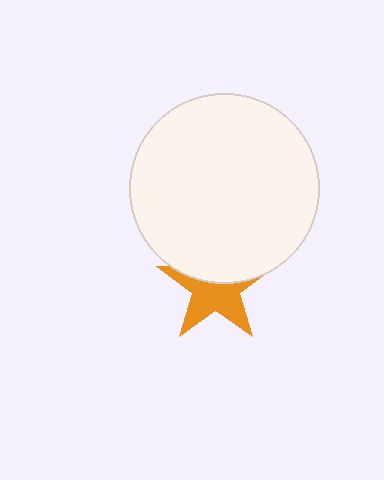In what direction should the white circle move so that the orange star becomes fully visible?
The white circle should move up. That is the shortest direction to clear the overlap and leave the orange star fully visible.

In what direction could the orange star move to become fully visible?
The orange star could move down. That would shift it out from behind the white circle entirely.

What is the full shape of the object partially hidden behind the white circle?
The partially hidden object is an orange star.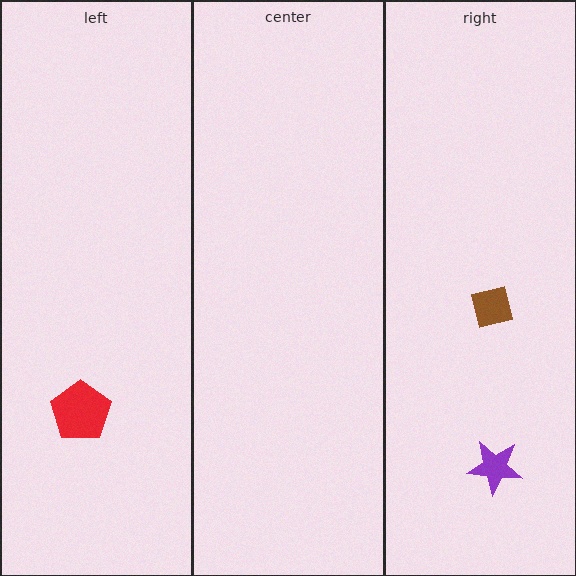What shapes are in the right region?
The brown square, the purple star.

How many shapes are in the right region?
2.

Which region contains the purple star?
The right region.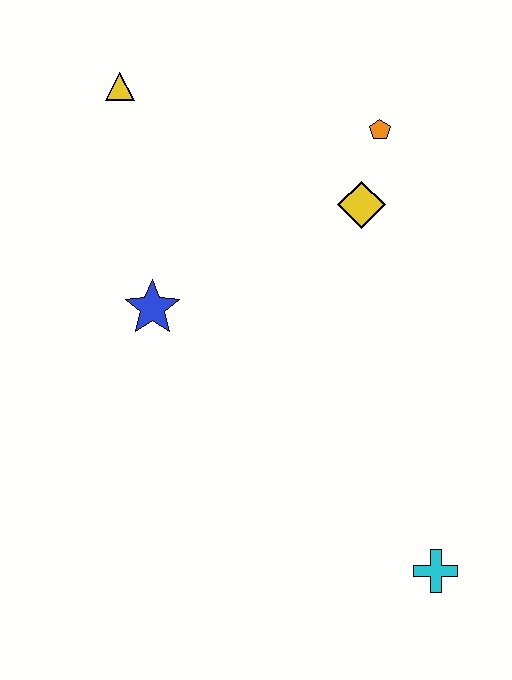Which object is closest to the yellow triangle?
The blue star is closest to the yellow triangle.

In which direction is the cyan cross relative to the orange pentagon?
The cyan cross is below the orange pentagon.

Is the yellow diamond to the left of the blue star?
No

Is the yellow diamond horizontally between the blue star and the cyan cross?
Yes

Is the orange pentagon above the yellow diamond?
Yes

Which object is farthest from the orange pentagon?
The cyan cross is farthest from the orange pentagon.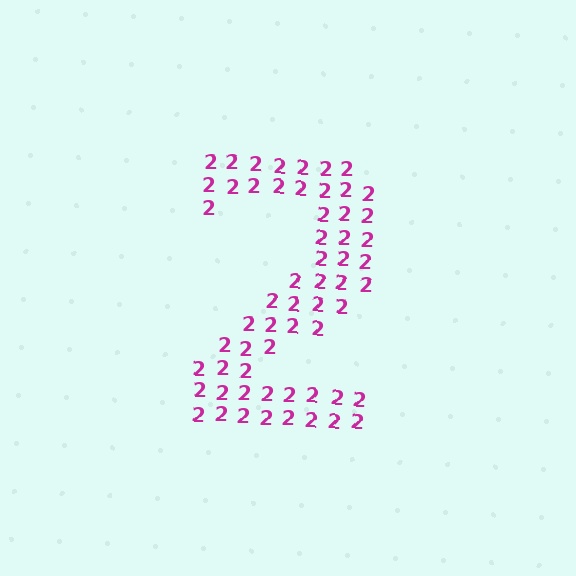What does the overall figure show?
The overall figure shows the digit 2.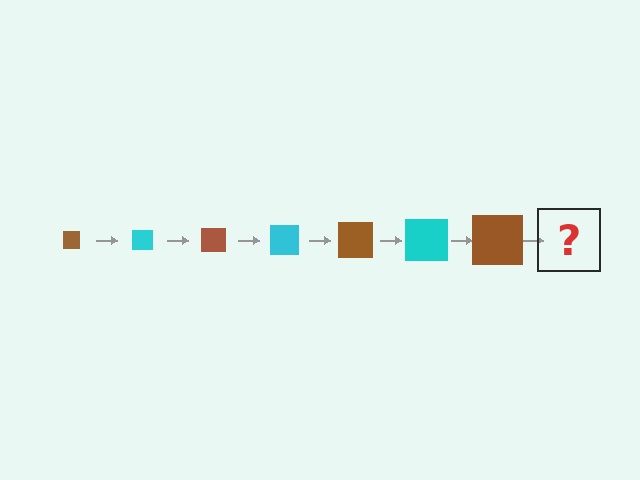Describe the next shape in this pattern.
It should be a cyan square, larger than the previous one.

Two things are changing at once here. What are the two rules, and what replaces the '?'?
The two rules are that the square grows larger each step and the color cycles through brown and cyan. The '?' should be a cyan square, larger than the previous one.